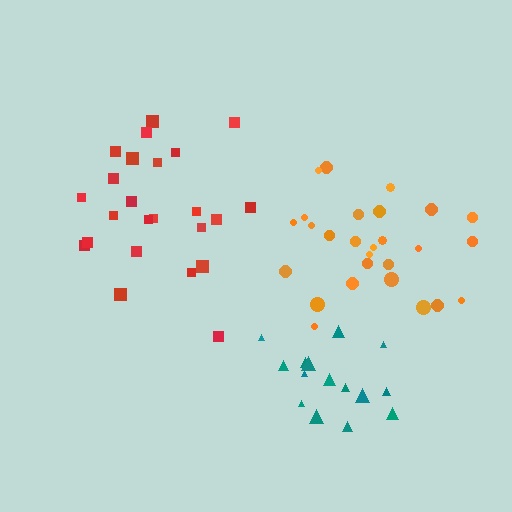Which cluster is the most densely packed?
Teal.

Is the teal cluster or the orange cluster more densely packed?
Teal.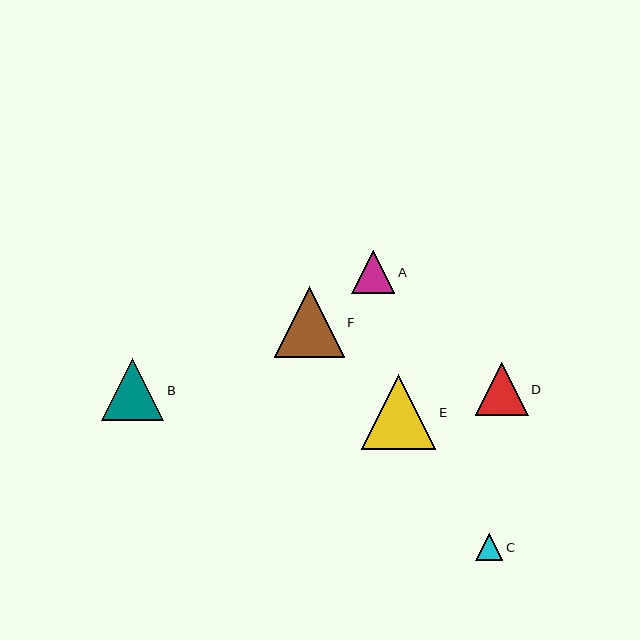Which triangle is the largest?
Triangle E is the largest with a size of approximately 74 pixels.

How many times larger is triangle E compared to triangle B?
Triangle E is approximately 1.2 times the size of triangle B.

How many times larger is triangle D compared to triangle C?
Triangle D is approximately 2.0 times the size of triangle C.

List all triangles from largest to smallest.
From largest to smallest: E, F, B, D, A, C.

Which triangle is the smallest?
Triangle C is the smallest with a size of approximately 27 pixels.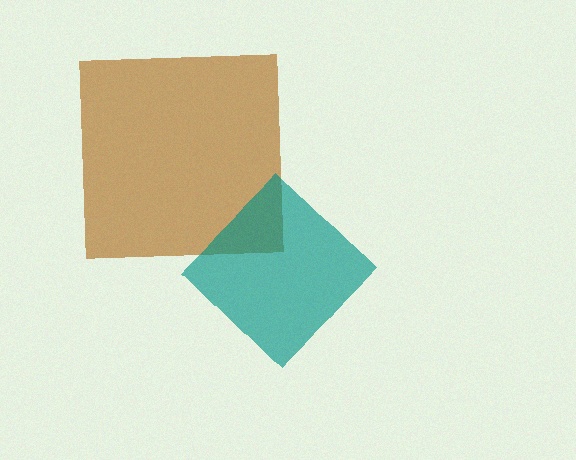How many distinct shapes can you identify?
There are 2 distinct shapes: a brown square, a teal diamond.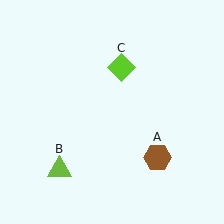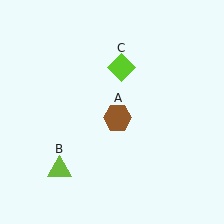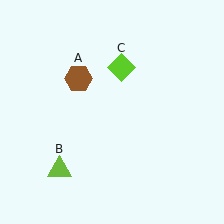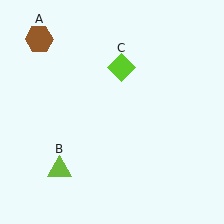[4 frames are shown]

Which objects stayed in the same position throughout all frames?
Lime triangle (object B) and lime diamond (object C) remained stationary.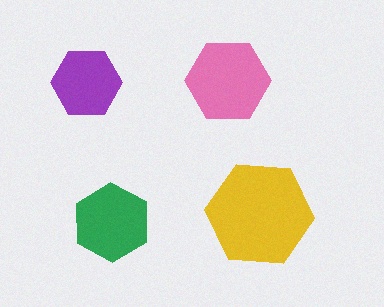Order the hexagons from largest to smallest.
the yellow one, the pink one, the green one, the purple one.